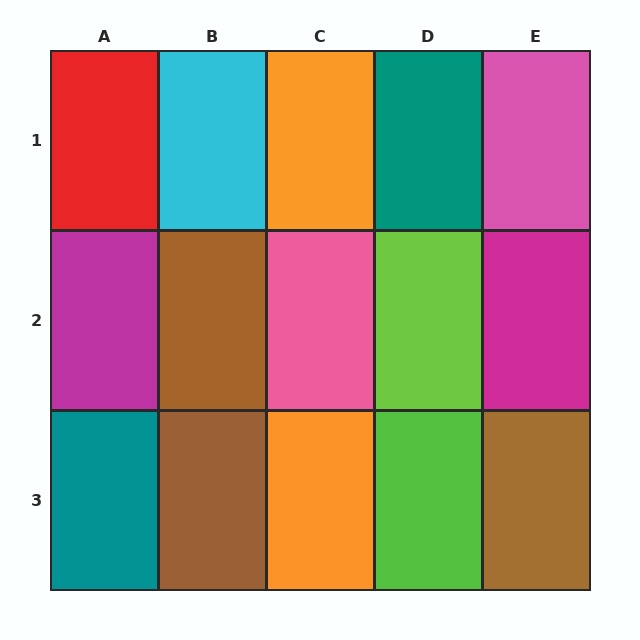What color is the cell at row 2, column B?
Brown.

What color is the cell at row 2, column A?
Magenta.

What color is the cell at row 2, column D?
Lime.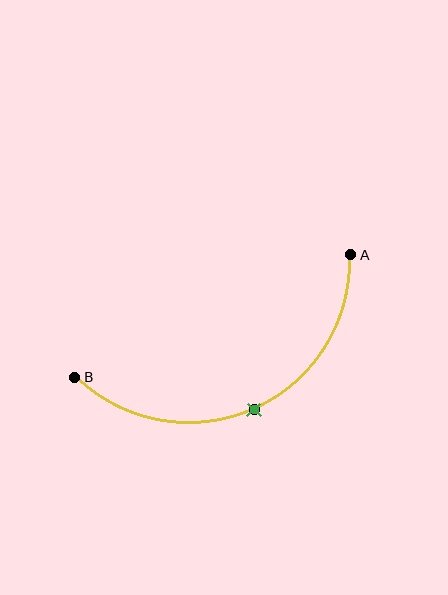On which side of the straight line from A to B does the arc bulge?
The arc bulges below the straight line connecting A and B.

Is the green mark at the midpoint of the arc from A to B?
Yes. The green mark lies on the arc at equal arc-length from both A and B — it is the arc midpoint.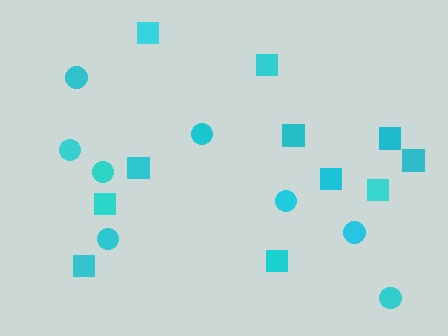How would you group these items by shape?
There are 2 groups: one group of squares (11) and one group of circles (8).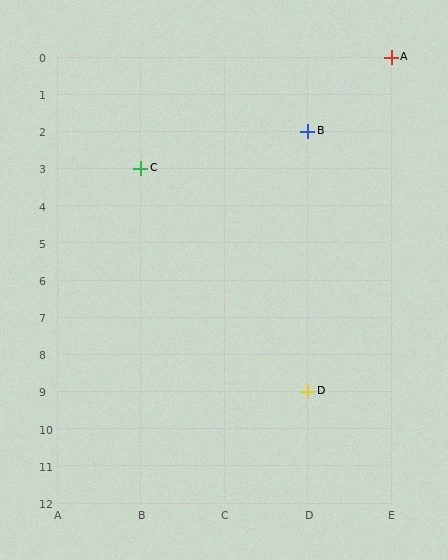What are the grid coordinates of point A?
Point A is at grid coordinates (E, 0).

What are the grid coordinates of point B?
Point B is at grid coordinates (D, 2).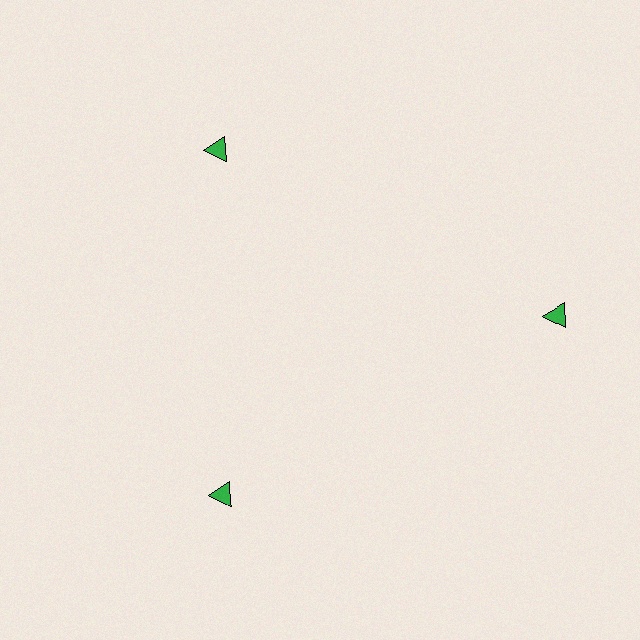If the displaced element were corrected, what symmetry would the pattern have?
It would have 3-fold rotational symmetry — the pattern would map onto itself every 120 degrees.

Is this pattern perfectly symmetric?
No. The 3 green triangles are arranged in a ring, but one element near the 3 o'clock position is pushed outward from the center, breaking the 3-fold rotational symmetry.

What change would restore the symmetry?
The symmetry would be restored by moving it inward, back onto the ring so that all 3 triangles sit at equal angles and equal distance from the center.